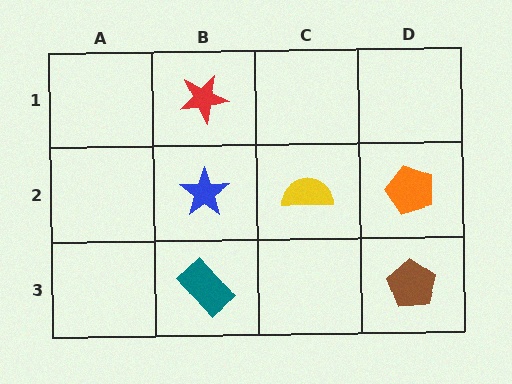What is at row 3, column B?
A teal rectangle.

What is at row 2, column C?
A yellow semicircle.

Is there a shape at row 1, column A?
No, that cell is empty.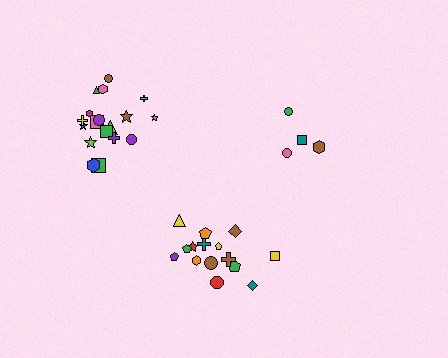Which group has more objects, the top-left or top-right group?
The top-left group.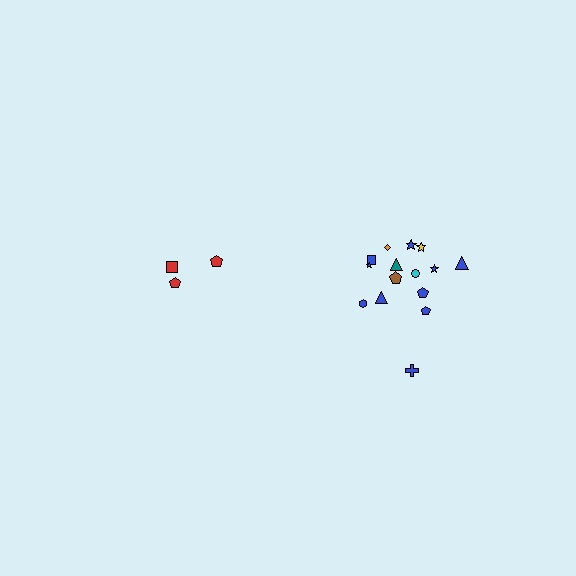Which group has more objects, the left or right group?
The right group.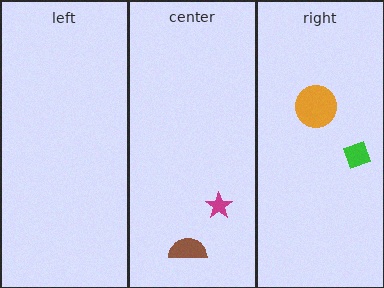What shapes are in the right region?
The orange circle, the green diamond.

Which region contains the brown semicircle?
The center region.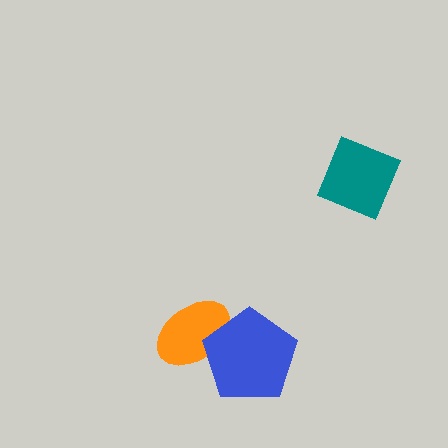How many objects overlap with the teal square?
0 objects overlap with the teal square.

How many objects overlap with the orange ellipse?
1 object overlaps with the orange ellipse.